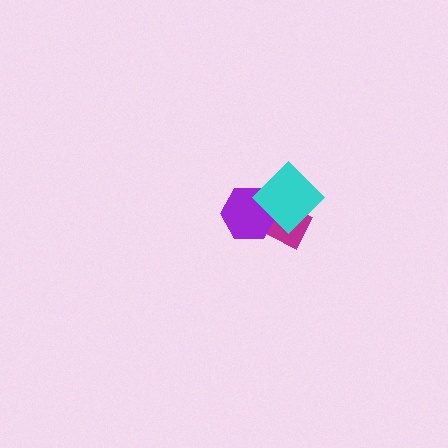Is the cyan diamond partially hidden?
No, no other shape covers it.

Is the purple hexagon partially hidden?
Yes, it is partially covered by another shape.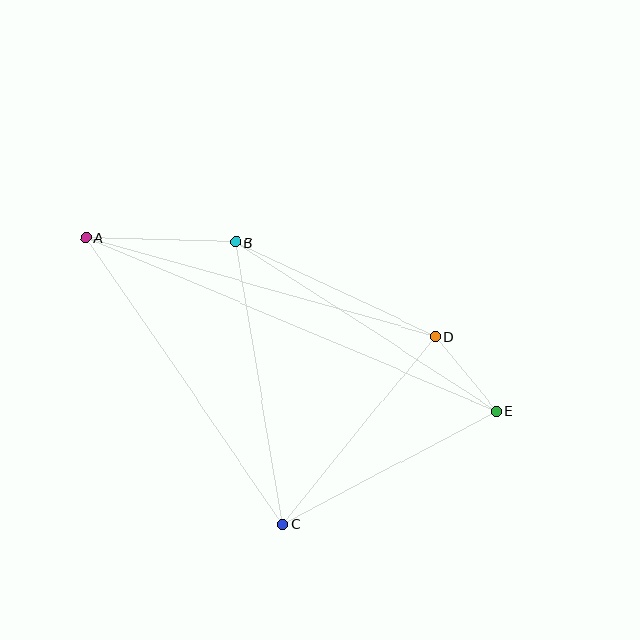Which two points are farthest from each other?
Points A and E are farthest from each other.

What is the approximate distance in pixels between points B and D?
The distance between B and D is approximately 221 pixels.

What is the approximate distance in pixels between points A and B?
The distance between A and B is approximately 150 pixels.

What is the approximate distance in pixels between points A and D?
The distance between A and D is approximately 364 pixels.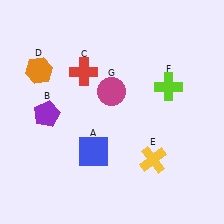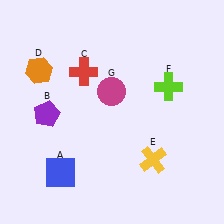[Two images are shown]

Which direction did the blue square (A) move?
The blue square (A) moved left.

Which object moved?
The blue square (A) moved left.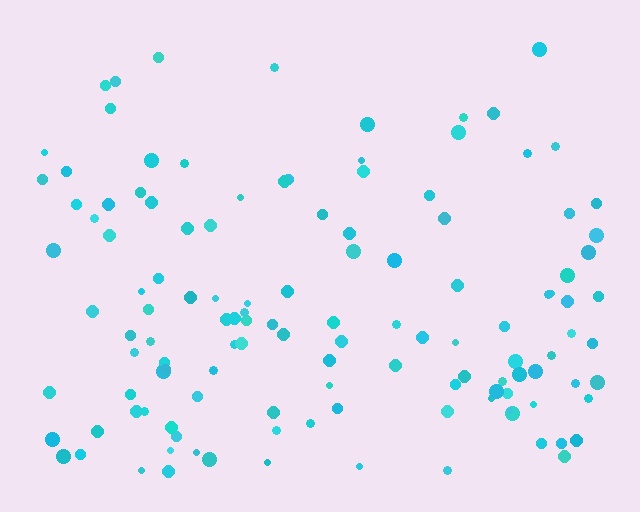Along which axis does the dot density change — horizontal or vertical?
Vertical.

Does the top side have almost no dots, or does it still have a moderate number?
Still a moderate number, just noticeably fewer than the bottom.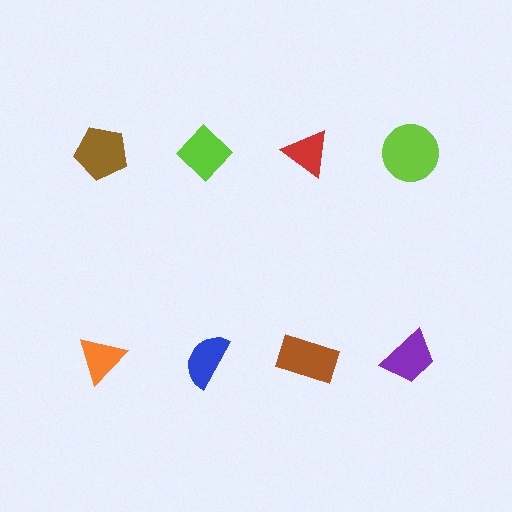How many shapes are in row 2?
4 shapes.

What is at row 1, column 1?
A brown pentagon.